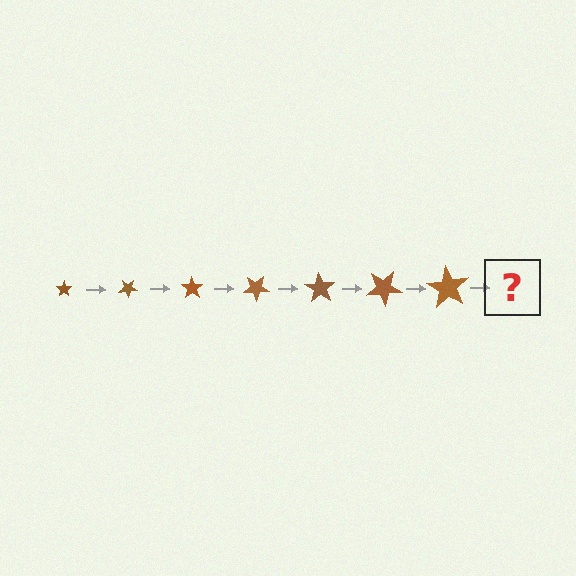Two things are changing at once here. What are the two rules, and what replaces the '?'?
The two rules are that the star grows larger each step and it rotates 35 degrees each step. The '?' should be a star, larger than the previous one and rotated 245 degrees from the start.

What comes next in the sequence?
The next element should be a star, larger than the previous one and rotated 245 degrees from the start.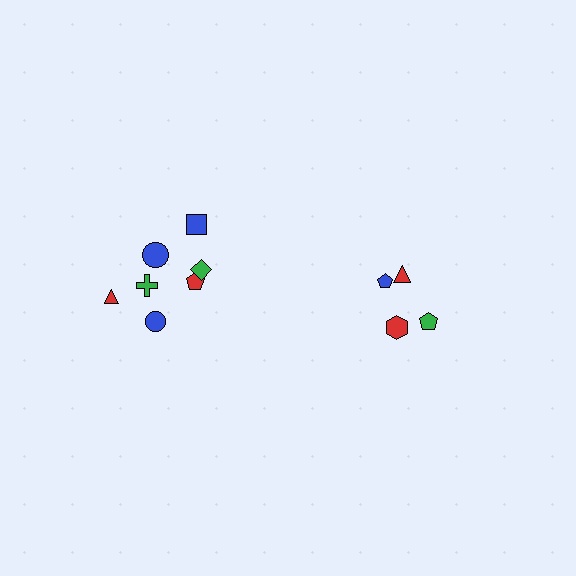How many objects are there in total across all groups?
There are 11 objects.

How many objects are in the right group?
There are 4 objects.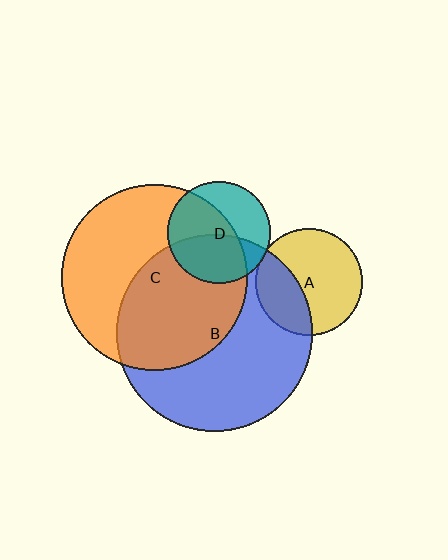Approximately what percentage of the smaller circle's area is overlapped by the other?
Approximately 35%.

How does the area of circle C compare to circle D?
Approximately 3.3 times.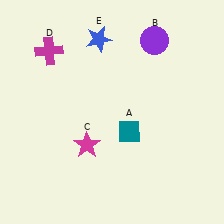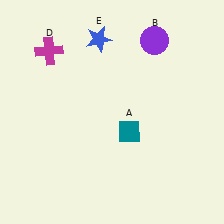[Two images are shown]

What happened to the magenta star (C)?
The magenta star (C) was removed in Image 2. It was in the bottom-left area of Image 1.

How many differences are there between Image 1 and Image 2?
There is 1 difference between the two images.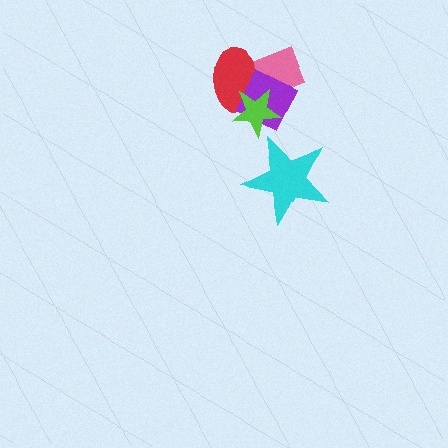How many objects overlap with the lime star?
3 objects overlap with the lime star.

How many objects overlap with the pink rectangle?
3 objects overlap with the pink rectangle.